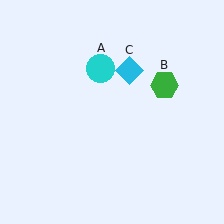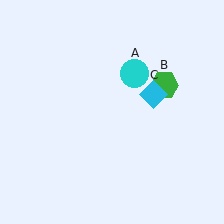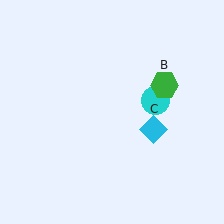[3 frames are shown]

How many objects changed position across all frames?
2 objects changed position: cyan circle (object A), cyan diamond (object C).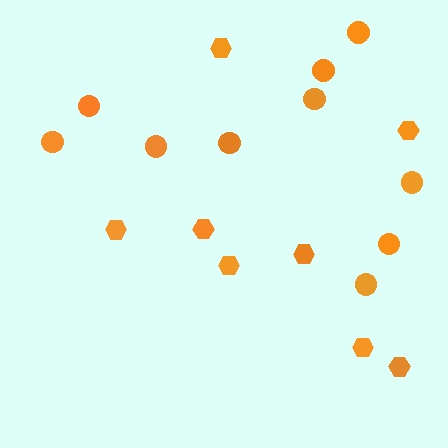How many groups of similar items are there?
There are 2 groups: one group of hexagons (8) and one group of circles (10).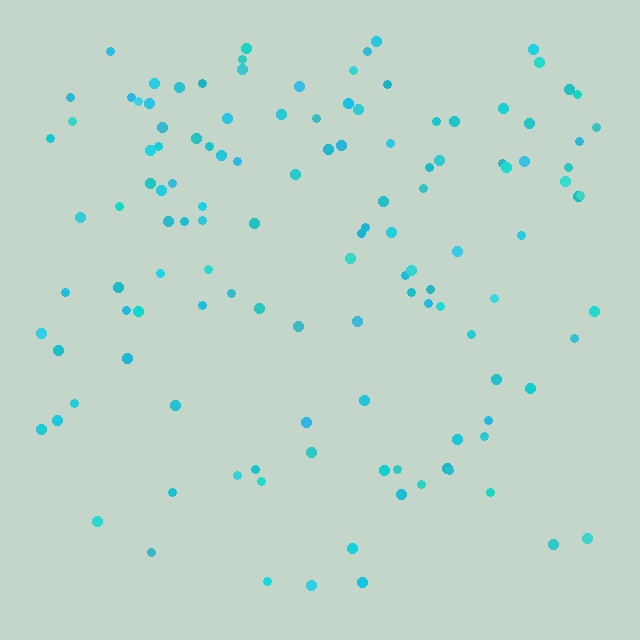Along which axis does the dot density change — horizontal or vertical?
Vertical.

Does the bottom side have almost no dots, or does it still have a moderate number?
Still a moderate number, just noticeably fewer than the top.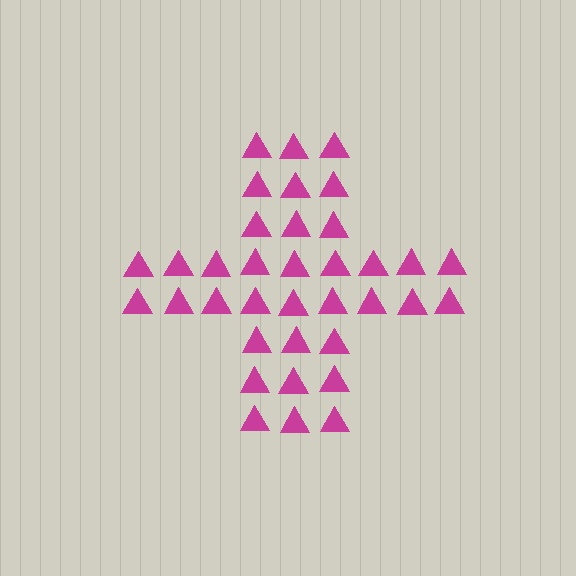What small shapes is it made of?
It is made of small triangles.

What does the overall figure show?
The overall figure shows a cross.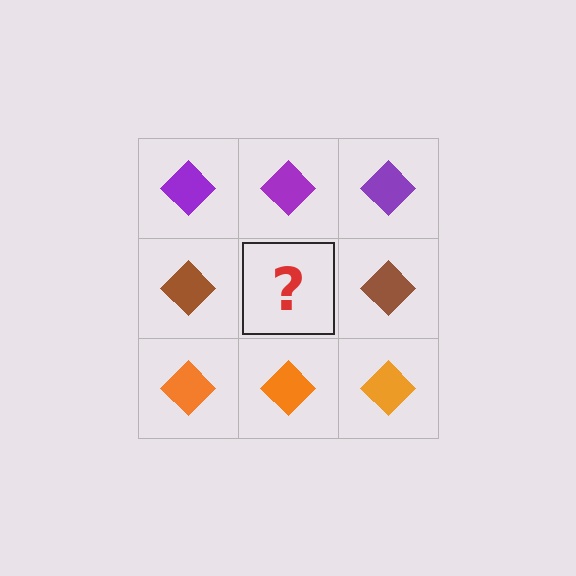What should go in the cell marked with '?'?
The missing cell should contain a brown diamond.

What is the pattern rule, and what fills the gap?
The rule is that each row has a consistent color. The gap should be filled with a brown diamond.